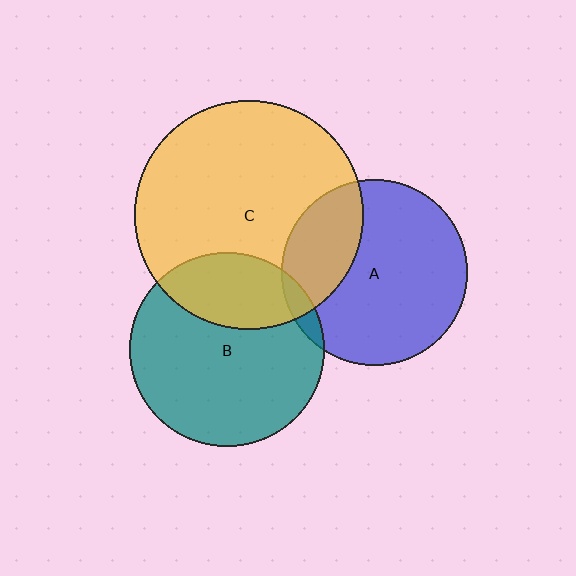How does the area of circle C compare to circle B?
Approximately 1.4 times.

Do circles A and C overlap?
Yes.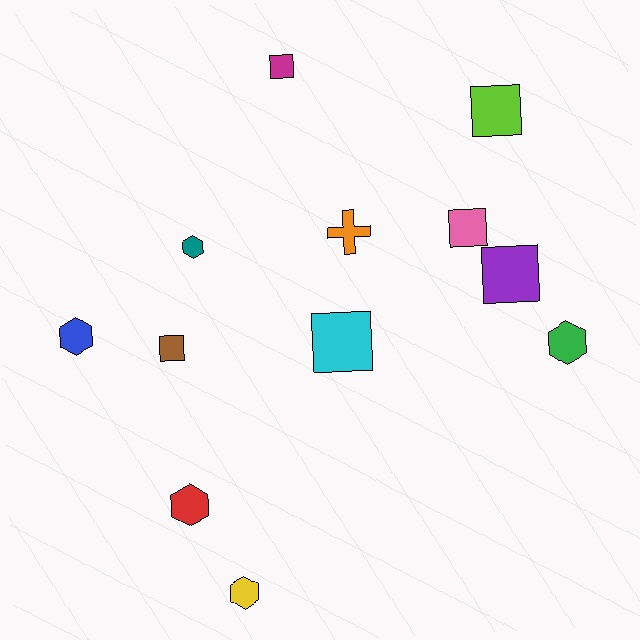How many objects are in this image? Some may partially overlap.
There are 12 objects.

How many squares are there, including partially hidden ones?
There are 6 squares.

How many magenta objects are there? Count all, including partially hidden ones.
There is 1 magenta object.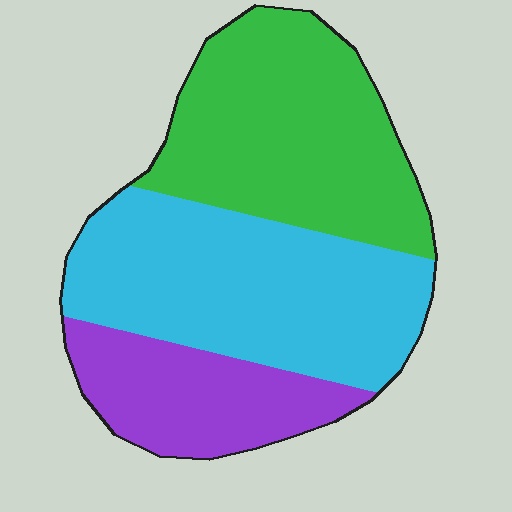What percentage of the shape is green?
Green covers around 40% of the shape.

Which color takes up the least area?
Purple, at roughly 20%.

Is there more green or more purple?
Green.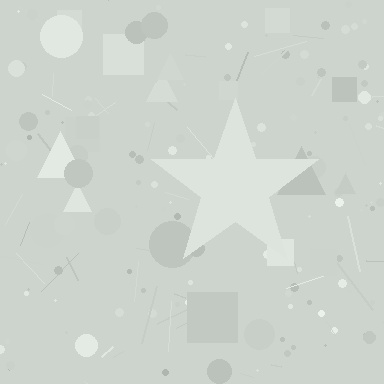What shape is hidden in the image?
A star is hidden in the image.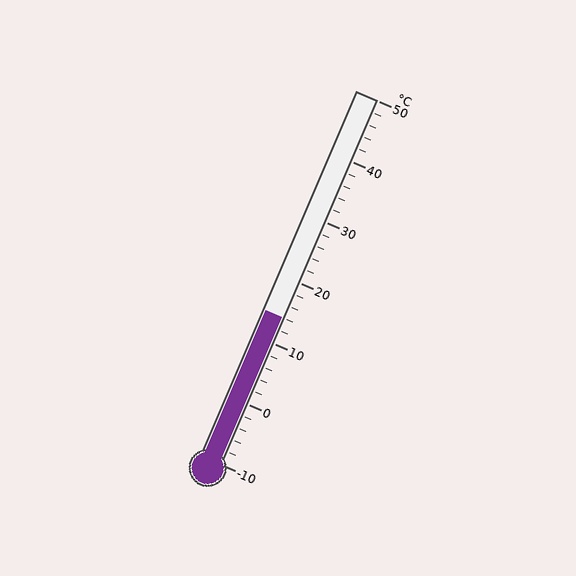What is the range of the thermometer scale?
The thermometer scale ranges from -10°C to 50°C.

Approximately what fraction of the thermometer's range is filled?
The thermometer is filled to approximately 40% of its range.